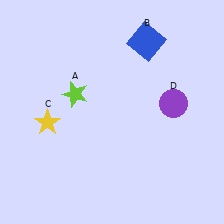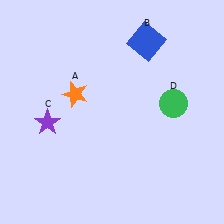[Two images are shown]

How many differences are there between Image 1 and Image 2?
There are 3 differences between the two images.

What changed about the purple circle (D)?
In Image 1, D is purple. In Image 2, it changed to green.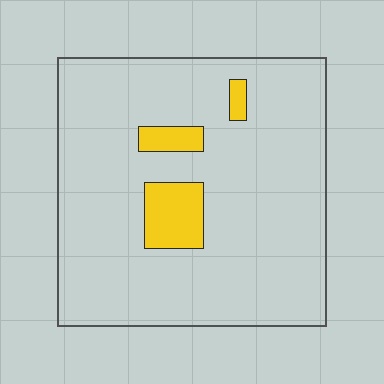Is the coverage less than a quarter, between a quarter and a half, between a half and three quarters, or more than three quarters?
Less than a quarter.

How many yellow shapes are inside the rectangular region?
3.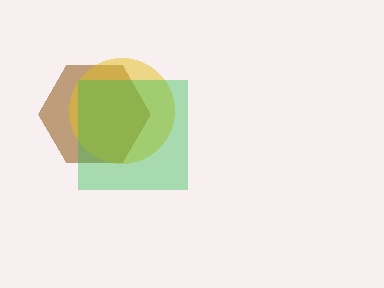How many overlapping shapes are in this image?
There are 3 overlapping shapes in the image.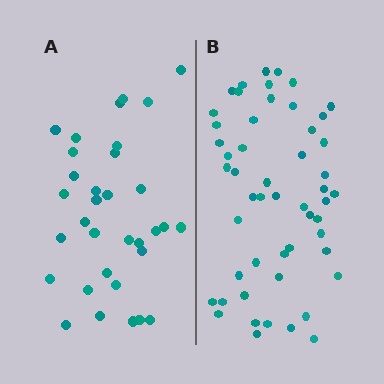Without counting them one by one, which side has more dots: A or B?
Region B (the right region) has more dots.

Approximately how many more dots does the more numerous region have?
Region B has approximately 20 more dots than region A.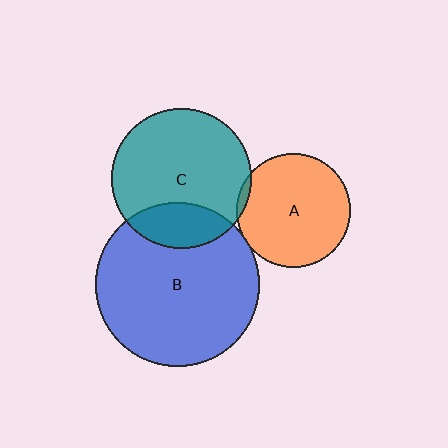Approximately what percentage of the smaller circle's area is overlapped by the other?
Approximately 5%.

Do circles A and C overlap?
Yes.